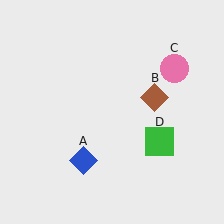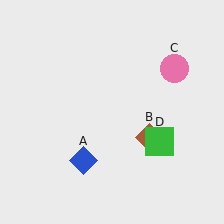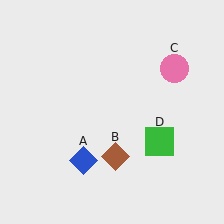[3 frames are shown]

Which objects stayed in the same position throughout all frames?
Blue diamond (object A) and pink circle (object C) and green square (object D) remained stationary.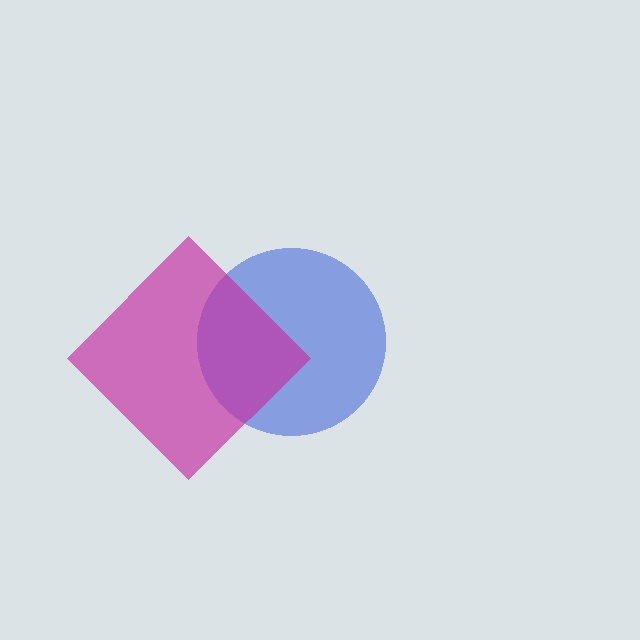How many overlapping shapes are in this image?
There are 2 overlapping shapes in the image.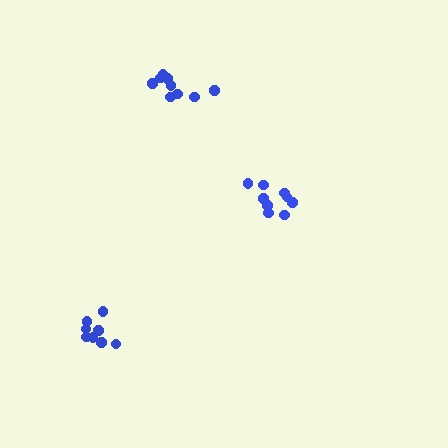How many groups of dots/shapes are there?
There are 3 groups.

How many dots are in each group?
Group 1: 9 dots, Group 2: 8 dots, Group 3: 10 dots (27 total).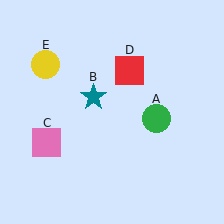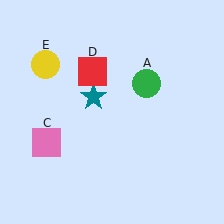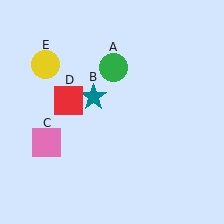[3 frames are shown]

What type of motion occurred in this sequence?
The green circle (object A), red square (object D) rotated counterclockwise around the center of the scene.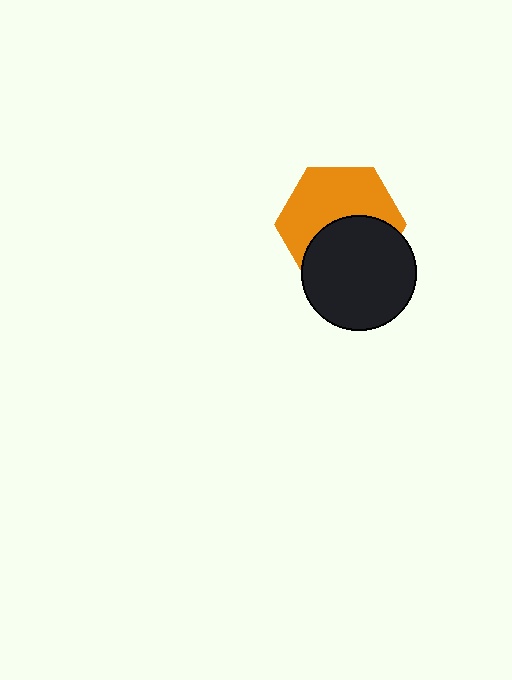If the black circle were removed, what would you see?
You would see the complete orange hexagon.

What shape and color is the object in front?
The object in front is a black circle.